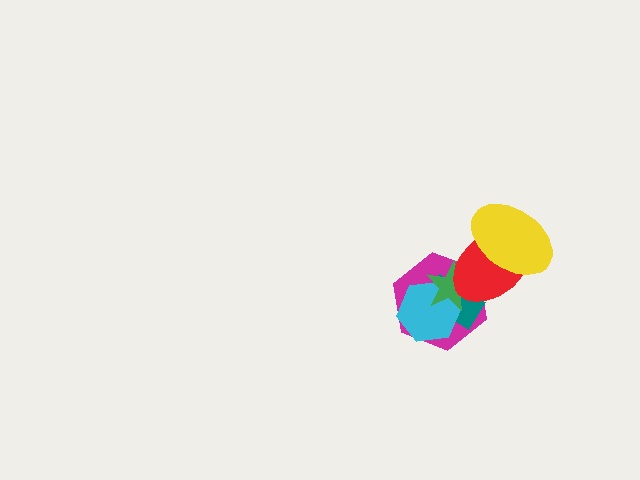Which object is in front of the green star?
The red ellipse is in front of the green star.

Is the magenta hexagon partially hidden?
Yes, it is partially covered by another shape.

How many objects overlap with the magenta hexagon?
4 objects overlap with the magenta hexagon.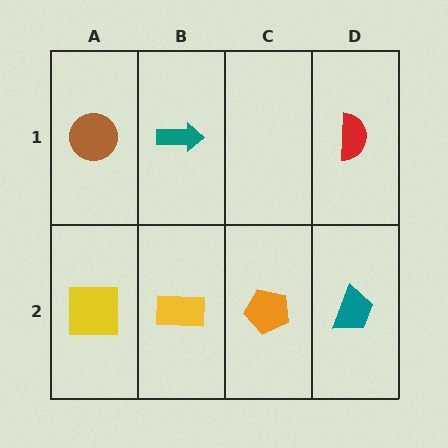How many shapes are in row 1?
3 shapes.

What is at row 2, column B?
A yellow rectangle.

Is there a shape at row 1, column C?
No, that cell is empty.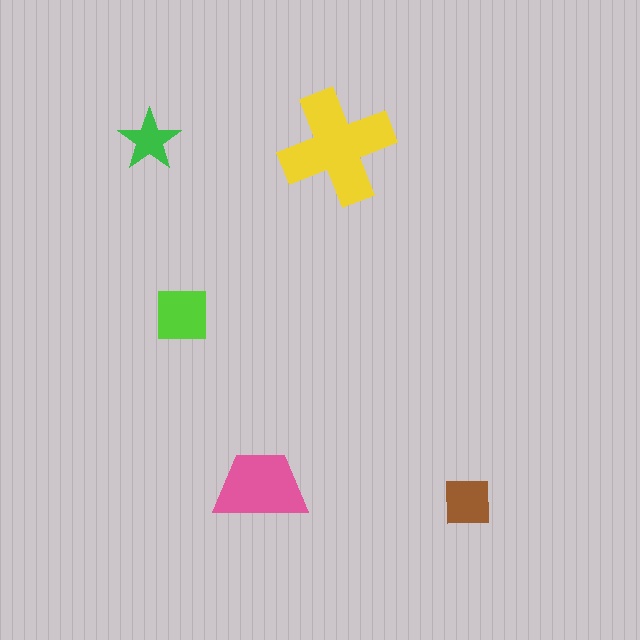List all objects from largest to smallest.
The yellow cross, the pink trapezoid, the lime square, the brown square, the green star.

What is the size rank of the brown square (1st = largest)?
4th.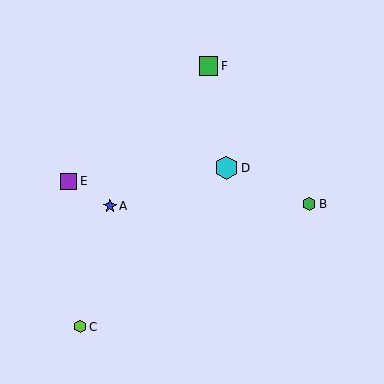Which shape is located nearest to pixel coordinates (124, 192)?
The blue star (labeled A) at (110, 206) is nearest to that location.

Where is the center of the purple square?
The center of the purple square is at (69, 181).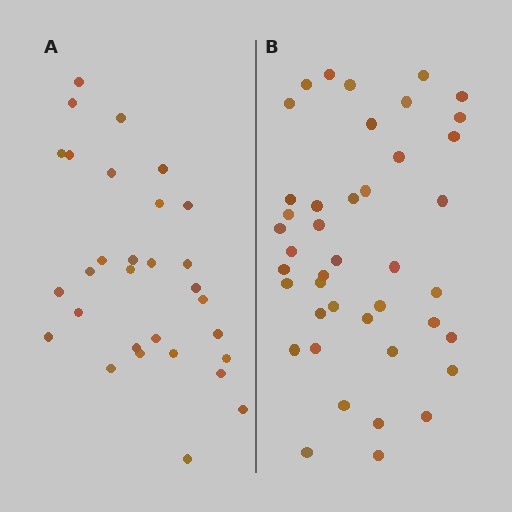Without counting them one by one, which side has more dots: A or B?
Region B (the right region) has more dots.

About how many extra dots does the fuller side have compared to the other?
Region B has roughly 12 or so more dots than region A.